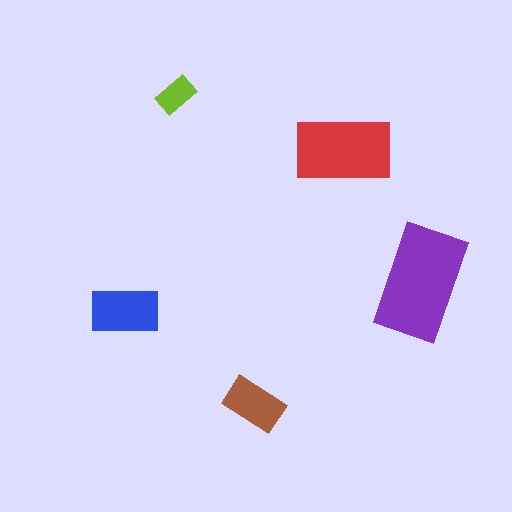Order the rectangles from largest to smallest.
the purple one, the red one, the blue one, the brown one, the lime one.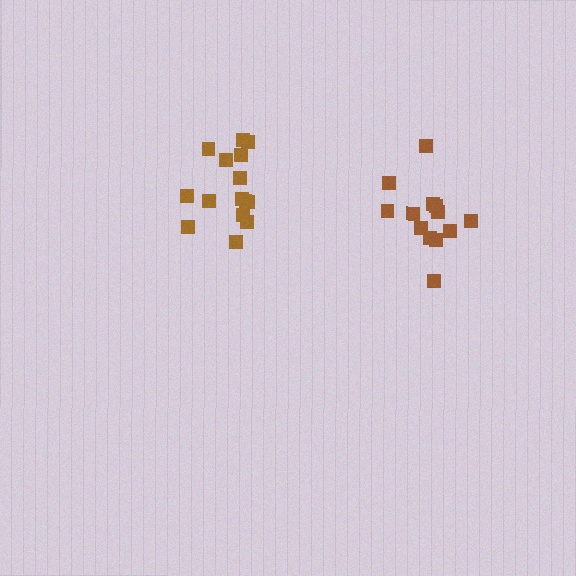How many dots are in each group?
Group 1: 15 dots, Group 2: 13 dots (28 total).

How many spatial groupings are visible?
There are 2 spatial groupings.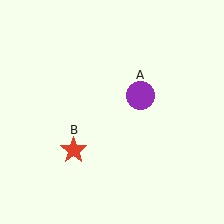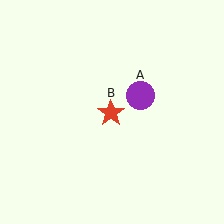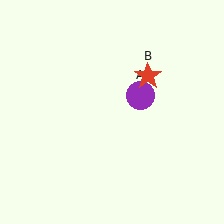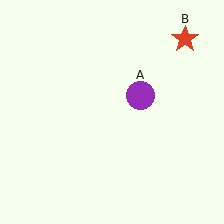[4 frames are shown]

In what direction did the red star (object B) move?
The red star (object B) moved up and to the right.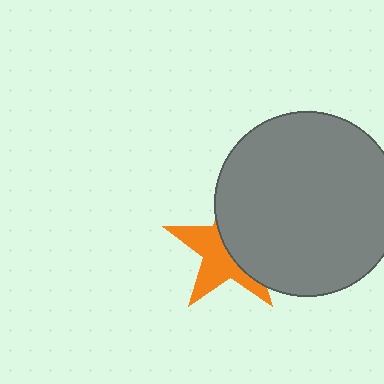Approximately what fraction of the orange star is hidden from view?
Roughly 51% of the orange star is hidden behind the gray circle.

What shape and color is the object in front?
The object in front is a gray circle.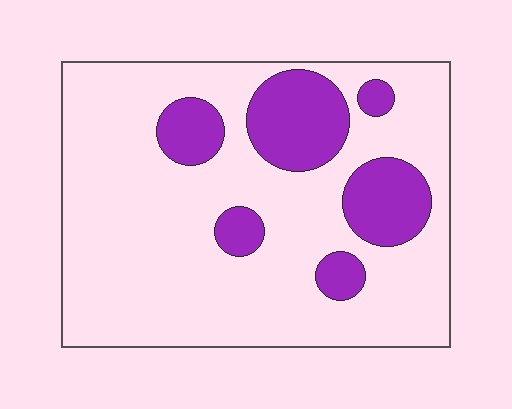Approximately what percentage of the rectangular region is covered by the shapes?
Approximately 20%.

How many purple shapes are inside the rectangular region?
6.